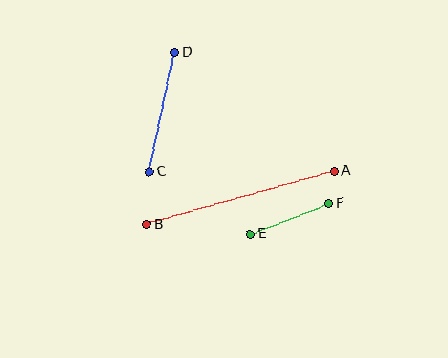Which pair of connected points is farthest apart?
Points A and B are farthest apart.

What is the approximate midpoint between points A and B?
The midpoint is at approximately (240, 198) pixels.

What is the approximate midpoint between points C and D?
The midpoint is at approximately (162, 112) pixels.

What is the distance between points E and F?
The distance is approximately 84 pixels.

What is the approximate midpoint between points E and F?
The midpoint is at approximately (290, 219) pixels.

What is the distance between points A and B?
The distance is approximately 195 pixels.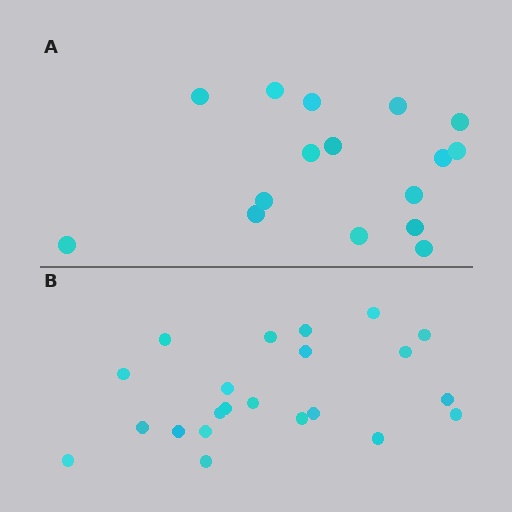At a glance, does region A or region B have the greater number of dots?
Region B (the bottom region) has more dots.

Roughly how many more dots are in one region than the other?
Region B has about 6 more dots than region A.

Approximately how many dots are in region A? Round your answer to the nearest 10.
About 20 dots. (The exact count is 16, which rounds to 20.)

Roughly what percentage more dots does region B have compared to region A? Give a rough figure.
About 40% more.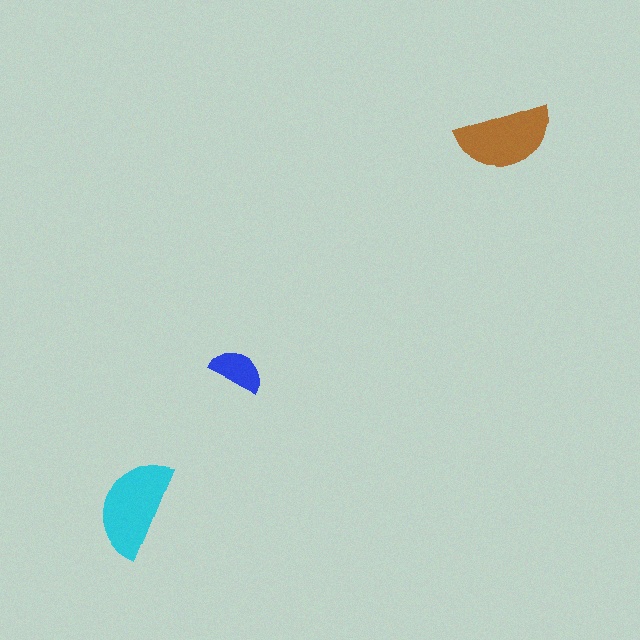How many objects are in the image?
There are 3 objects in the image.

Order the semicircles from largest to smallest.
the cyan one, the brown one, the blue one.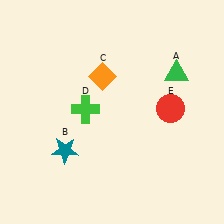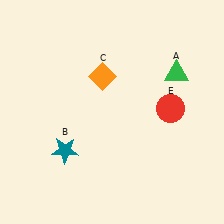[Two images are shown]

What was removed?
The green cross (D) was removed in Image 2.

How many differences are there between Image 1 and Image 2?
There is 1 difference between the two images.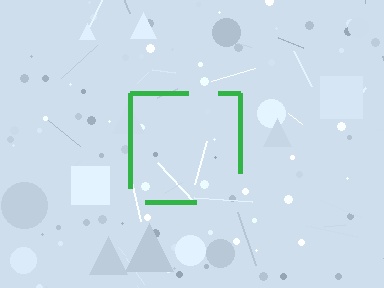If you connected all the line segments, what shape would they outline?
They would outline a square.